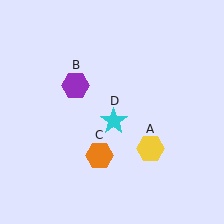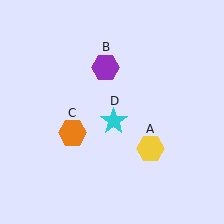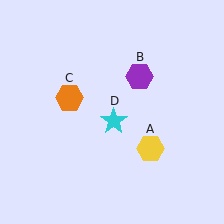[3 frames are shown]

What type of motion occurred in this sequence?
The purple hexagon (object B), orange hexagon (object C) rotated clockwise around the center of the scene.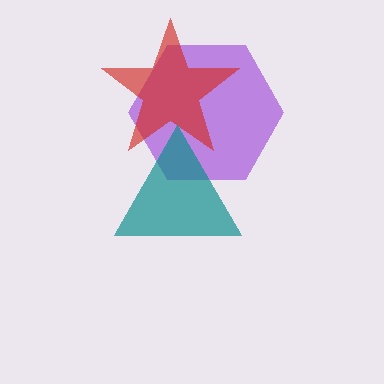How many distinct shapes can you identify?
There are 3 distinct shapes: a purple hexagon, a red star, a teal triangle.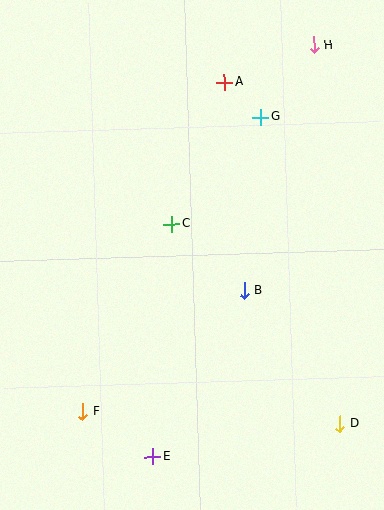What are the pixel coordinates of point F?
Point F is at (83, 412).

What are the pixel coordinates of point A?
Point A is at (224, 82).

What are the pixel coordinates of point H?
Point H is at (314, 45).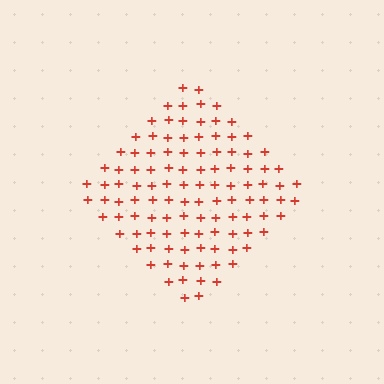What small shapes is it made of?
It is made of small plus signs.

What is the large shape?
The large shape is a diamond.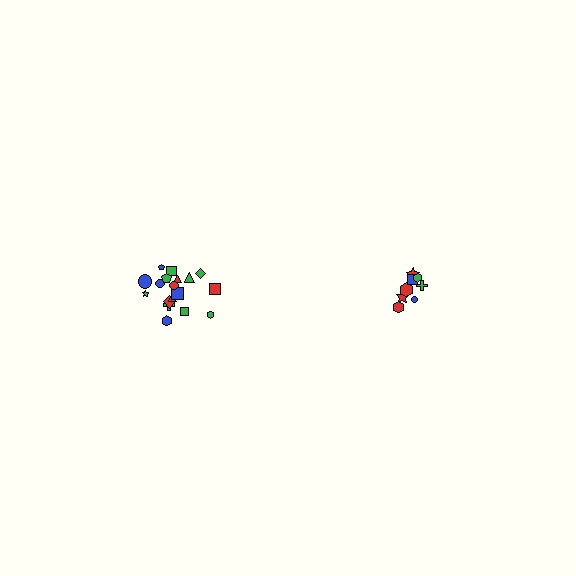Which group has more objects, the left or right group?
The left group.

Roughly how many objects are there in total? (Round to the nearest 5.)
Roughly 25 objects in total.